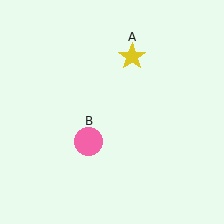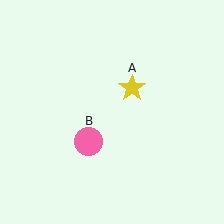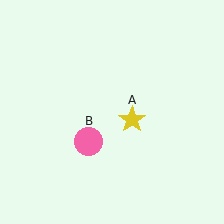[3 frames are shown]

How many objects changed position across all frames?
1 object changed position: yellow star (object A).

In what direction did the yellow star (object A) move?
The yellow star (object A) moved down.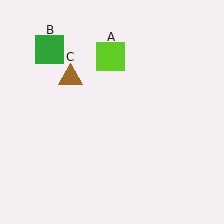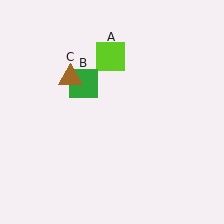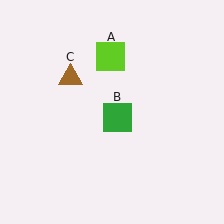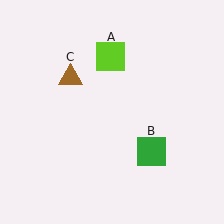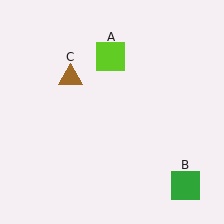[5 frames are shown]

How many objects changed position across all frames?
1 object changed position: green square (object B).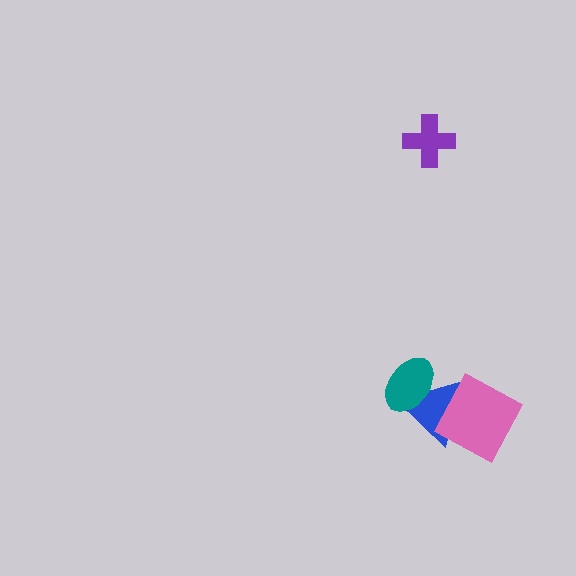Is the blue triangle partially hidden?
Yes, it is partially covered by another shape.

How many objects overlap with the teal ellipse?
1 object overlaps with the teal ellipse.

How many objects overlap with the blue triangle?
2 objects overlap with the blue triangle.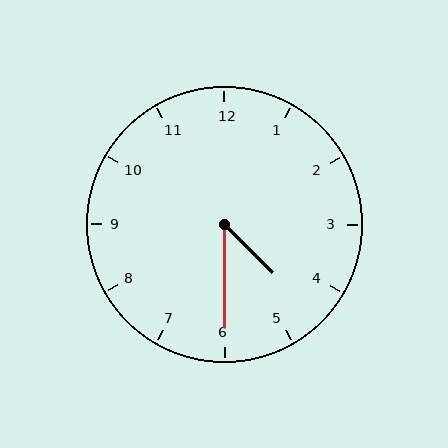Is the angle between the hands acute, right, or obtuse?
It is acute.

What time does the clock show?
4:30.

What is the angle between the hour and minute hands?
Approximately 45 degrees.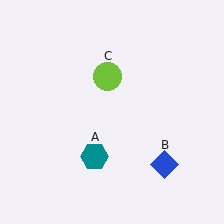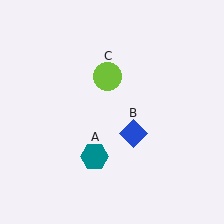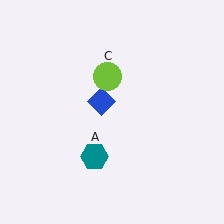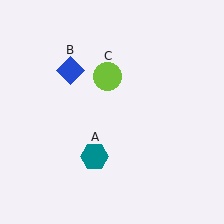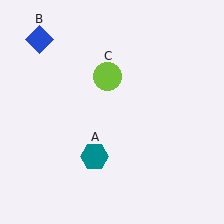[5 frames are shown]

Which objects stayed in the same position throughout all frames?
Teal hexagon (object A) and lime circle (object C) remained stationary.